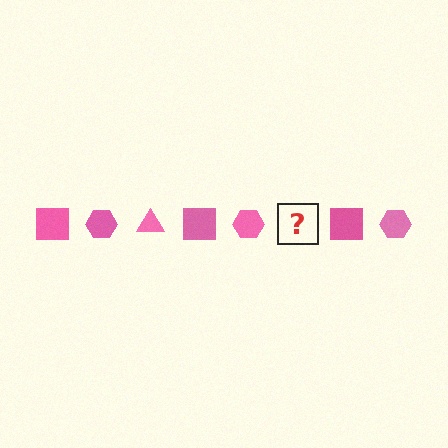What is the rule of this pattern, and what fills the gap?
The rule is that the pattern cycles through square, hexagon, triangle shapes in pink. The gap should be filled with a pink triangle.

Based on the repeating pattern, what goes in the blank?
The blank should be a pink triangle.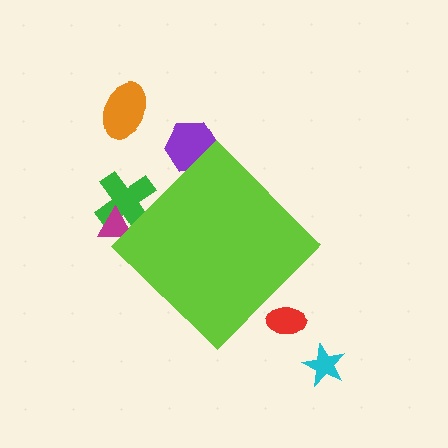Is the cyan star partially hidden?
No, the cyan star is fully visible.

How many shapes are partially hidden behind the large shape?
4 shapes are partially hidden.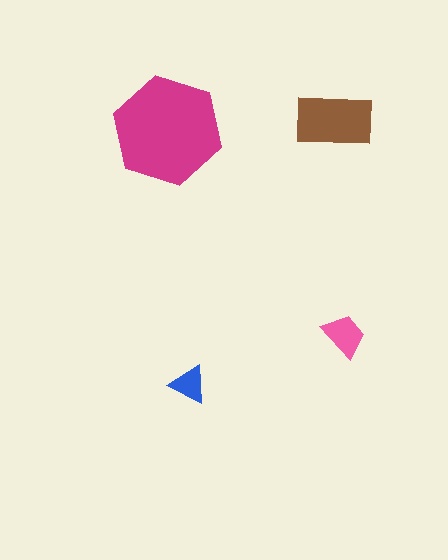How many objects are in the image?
There are 4 objects in the image.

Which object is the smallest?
The blue triangle.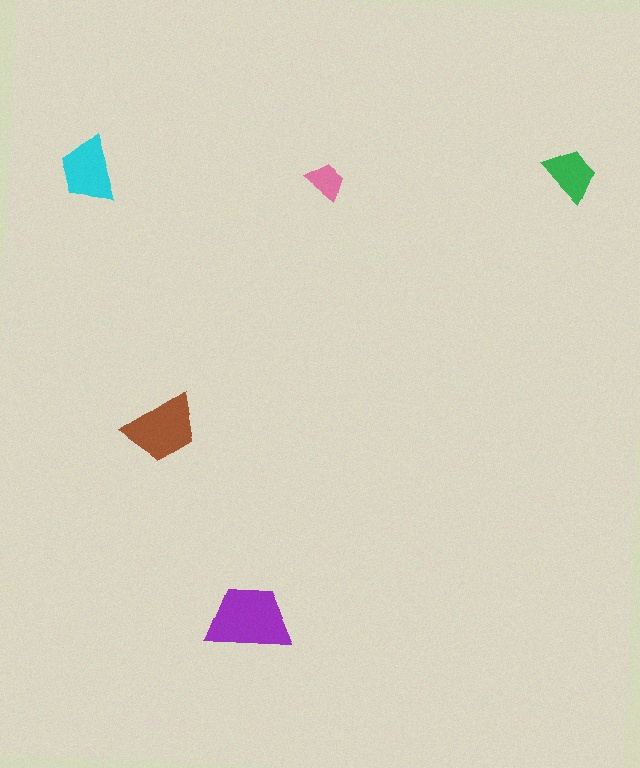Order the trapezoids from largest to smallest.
the purple one, the brown one, the cyan one, the green one, the pink one.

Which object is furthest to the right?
The green trapezoid is rightmost.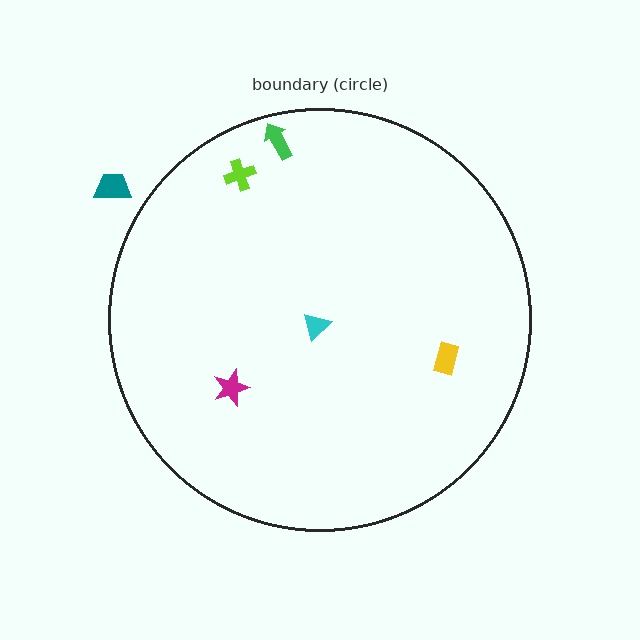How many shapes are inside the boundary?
5 inside, 1 outside.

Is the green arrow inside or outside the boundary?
Inside.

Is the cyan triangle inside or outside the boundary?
Inside.